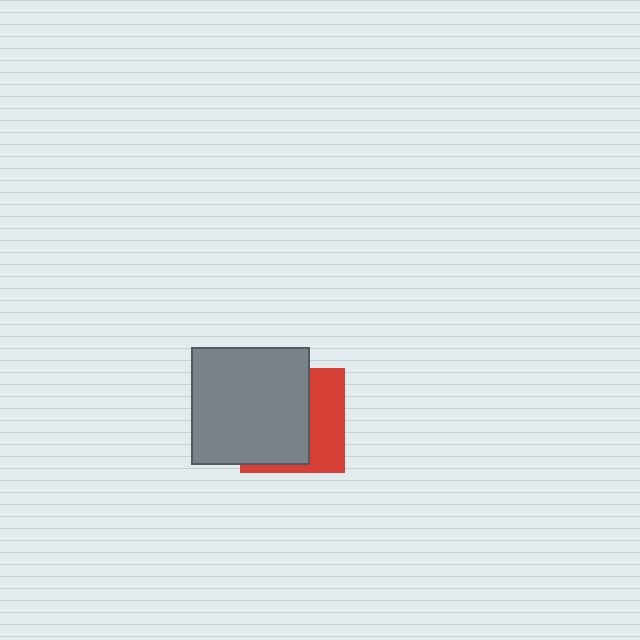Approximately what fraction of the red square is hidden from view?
Roughly 61% of the red square is hidden behind the gray rectangle.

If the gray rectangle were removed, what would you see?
You would see the complete red square.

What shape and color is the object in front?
The object in front is a gray rectangle.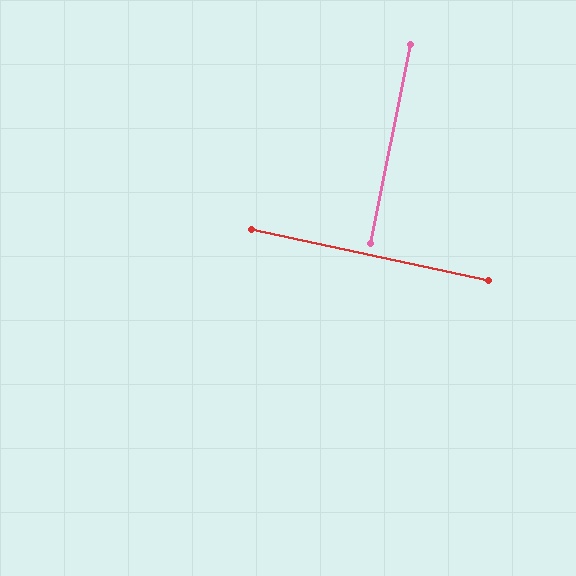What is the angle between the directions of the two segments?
Approximately 89 degrees.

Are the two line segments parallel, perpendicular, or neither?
Perpendicular — they meet at approximately 89°.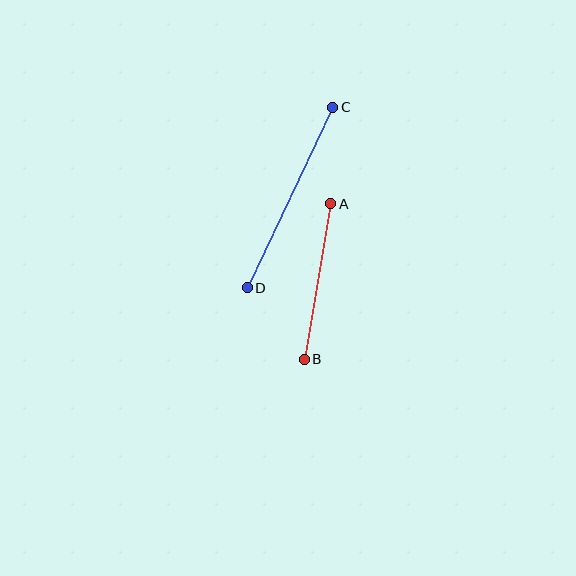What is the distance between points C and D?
The distance is approximately 200 pixels.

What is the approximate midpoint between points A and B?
The midpoint is at approximately (318, 282) pixels.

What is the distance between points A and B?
The distance is approximately 158 pixels.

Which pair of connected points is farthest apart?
Points C and D are farthest apart.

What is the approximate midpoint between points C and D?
The midpoint is at approximately (290, 198) pixels.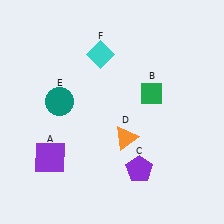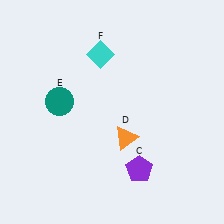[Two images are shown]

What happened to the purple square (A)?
The purple square (A) was removed in Image 2. It was in the bottom-left area of Image 1.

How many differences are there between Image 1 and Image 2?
There are 2 differences between the two images.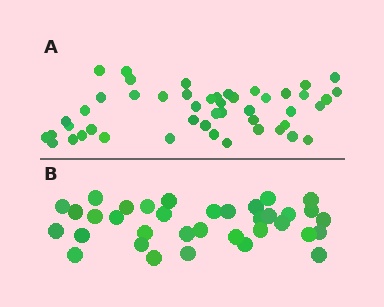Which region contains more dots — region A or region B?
Region A (the top region) has more dots.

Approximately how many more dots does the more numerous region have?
Region A has approximately 15 more dots than region B.